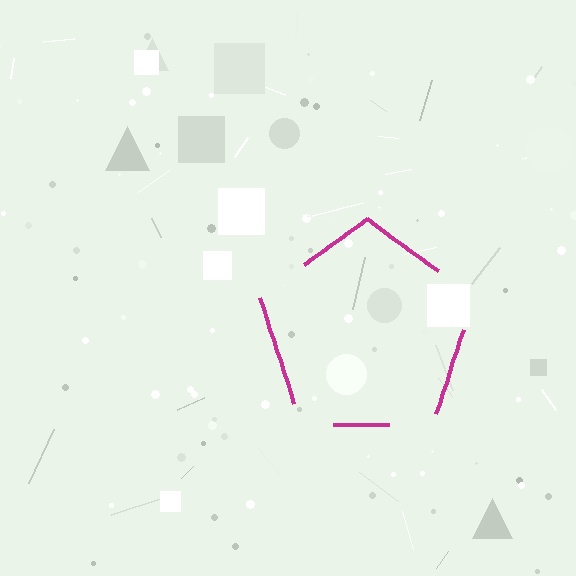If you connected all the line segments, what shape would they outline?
They would outline a pentagon.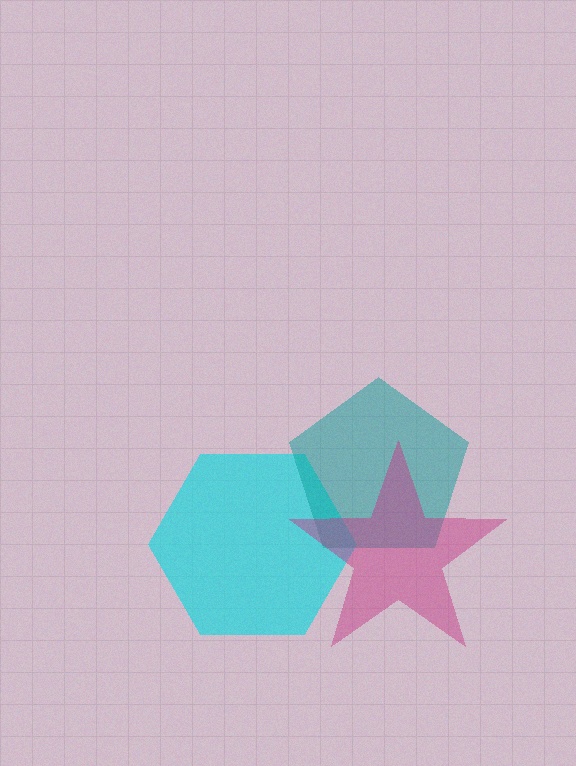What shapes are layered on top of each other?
The layered shapes are: a cyan hexagon, a teal pentagon, a magenta star.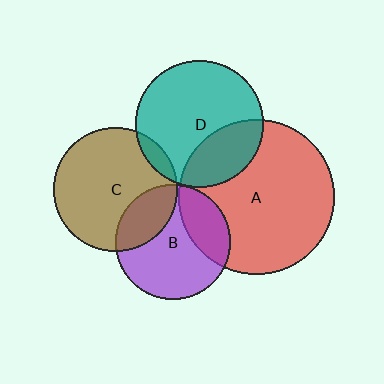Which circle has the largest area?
Circle A (red).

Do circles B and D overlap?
Yes.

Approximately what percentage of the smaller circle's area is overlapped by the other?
Approximately 5%.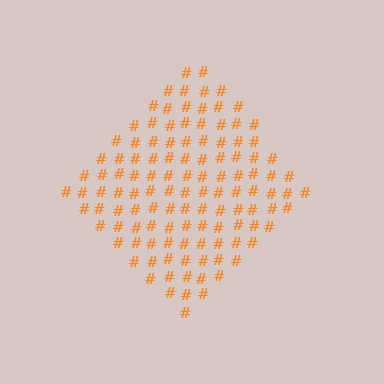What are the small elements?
The small elements are hash symbols.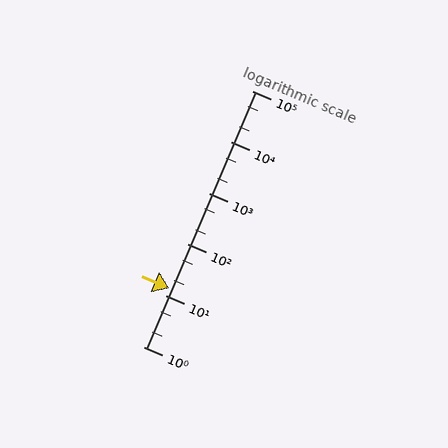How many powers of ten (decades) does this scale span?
The scale spans 5 decades, from 1 to 100000.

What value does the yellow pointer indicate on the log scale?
The pointer indicates approximately 14.